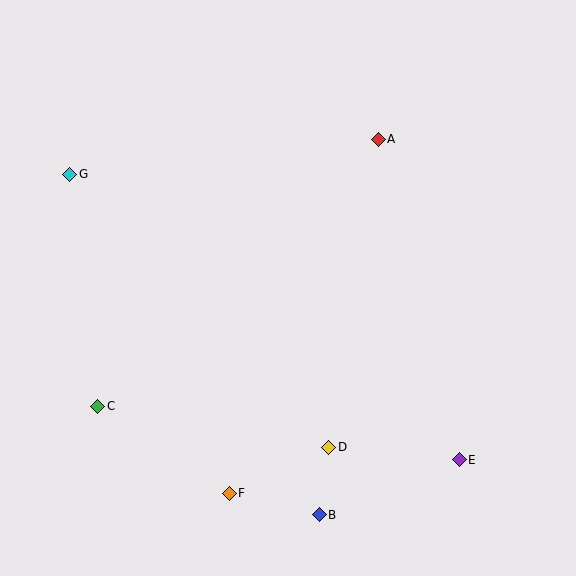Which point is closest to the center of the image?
Point D at (329, 447) is closest to the center.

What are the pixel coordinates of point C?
Point C is at (98, 406).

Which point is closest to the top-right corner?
Point A is closest to the top-right corner.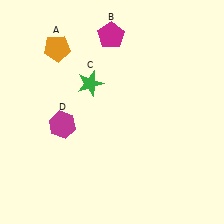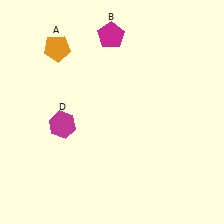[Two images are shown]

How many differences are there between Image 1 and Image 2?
There is 1 difference between the two images.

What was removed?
The green star (C) was removed in Image 2.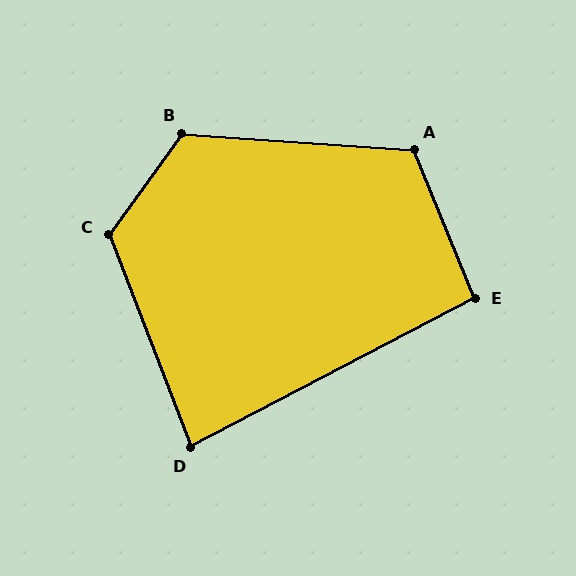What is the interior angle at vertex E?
Approximately 95 degrees (obtuse).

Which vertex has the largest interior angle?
C, at approximately 123 degrees.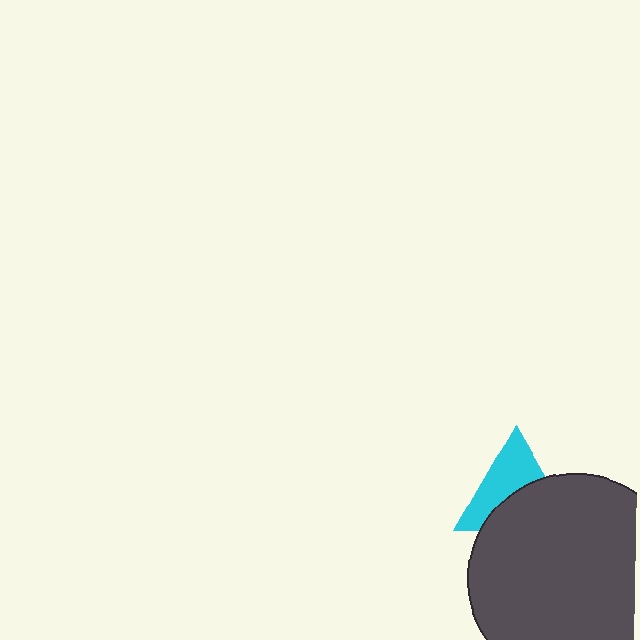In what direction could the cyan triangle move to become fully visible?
The cyan triangle could move up. That would shift it out from behind the dark gray circle entirely.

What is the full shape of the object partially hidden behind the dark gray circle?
The partially hidden object is a cyan triangle.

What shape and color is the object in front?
The object in front is a dark gray circle.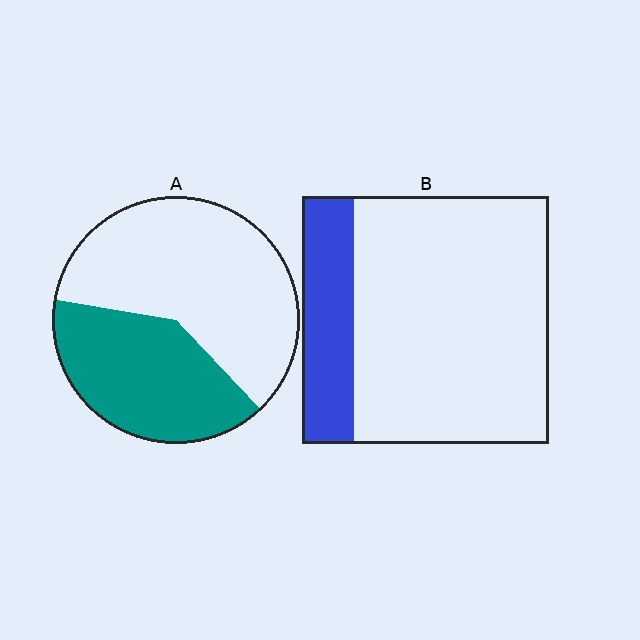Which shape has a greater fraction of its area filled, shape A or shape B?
Shape A.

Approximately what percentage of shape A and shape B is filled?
A is approximately 40% and B is approximately 20%.